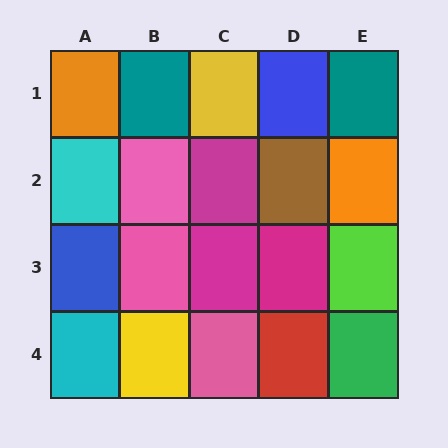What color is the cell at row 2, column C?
Magenta.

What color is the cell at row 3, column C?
Magenta.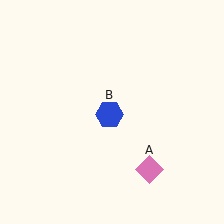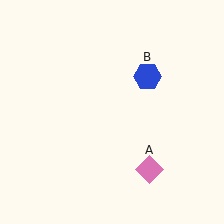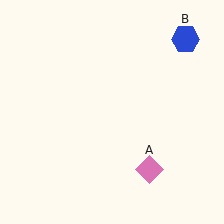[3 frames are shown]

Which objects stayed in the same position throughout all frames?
Pink diamond (object A) remained stationary.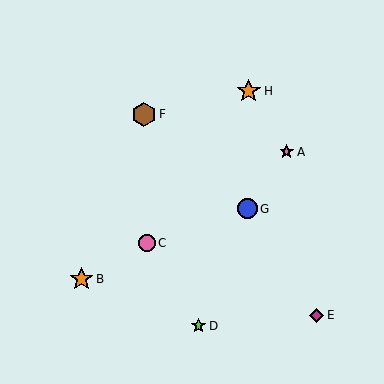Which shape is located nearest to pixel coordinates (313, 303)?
The magenta diamond (labeled E) at (316, 315) is nearest to that location.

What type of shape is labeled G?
Shape G is a blue circle.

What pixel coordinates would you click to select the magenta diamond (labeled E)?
Click at (316, 315) to select the magenta diamond E.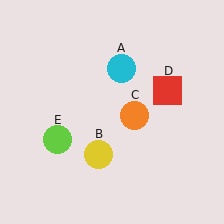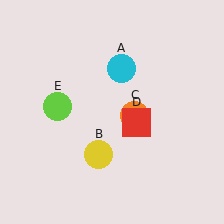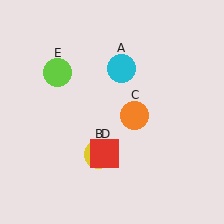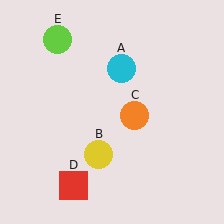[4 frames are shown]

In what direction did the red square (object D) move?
The red square (object D) moved down and to the left.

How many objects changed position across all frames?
2 objects changed position: red square (object D), lime circle (object E).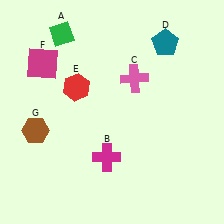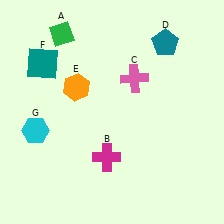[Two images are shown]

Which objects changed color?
E changed from red to orange. F changed from magenta to teal. G changed from brown to cyan.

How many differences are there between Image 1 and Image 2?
There are 3 differences between the two images.